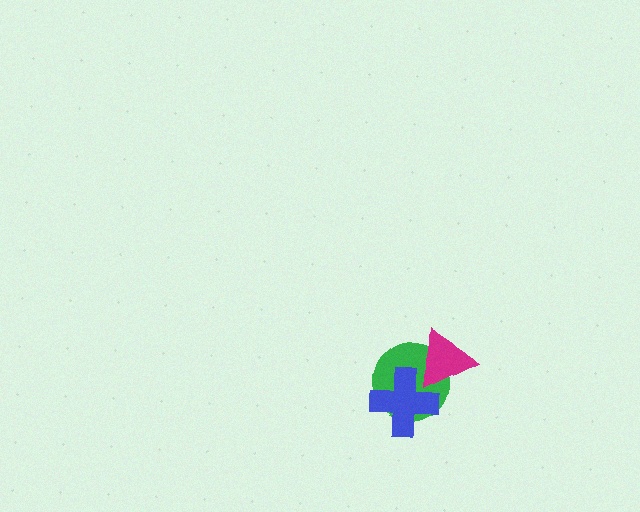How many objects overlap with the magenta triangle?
2 objects overlap with the magenta triangle.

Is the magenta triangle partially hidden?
Yes, it is partially covered by another shape.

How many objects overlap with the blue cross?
2 objects overlap with the blue cross.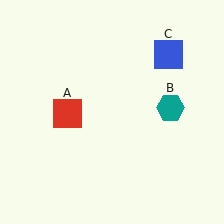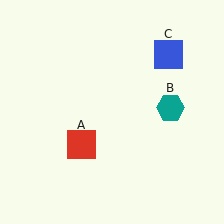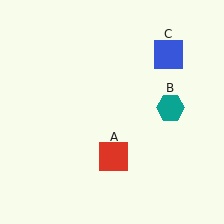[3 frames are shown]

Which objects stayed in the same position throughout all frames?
Teal hexagon (object B) and blue square (object C) remained stationary.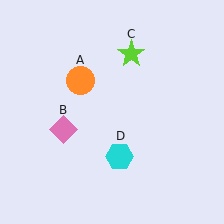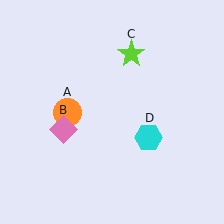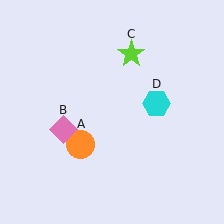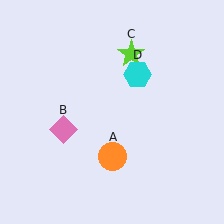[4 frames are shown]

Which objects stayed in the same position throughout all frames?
Pink diamond (object B) and lime star (object C) remained stationary.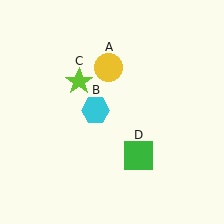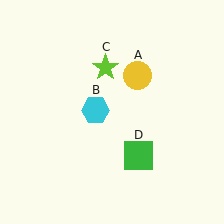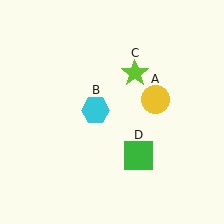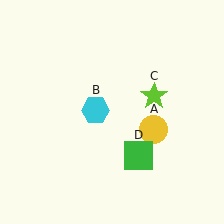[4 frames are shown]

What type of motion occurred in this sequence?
The yellow circle (object A), lime star (object C) rotated clockwise around the center of the scene.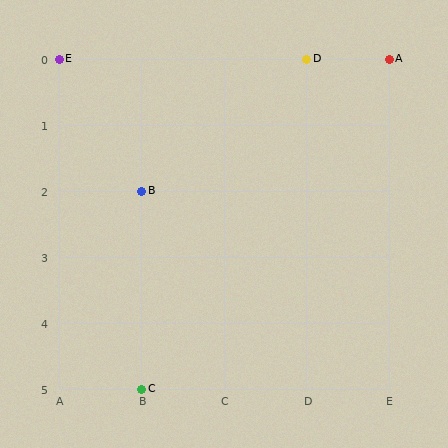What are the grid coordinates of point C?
Point C is at grid coordinates (B, 5).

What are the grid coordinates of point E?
Point E is at grid coordinates (A, 0).